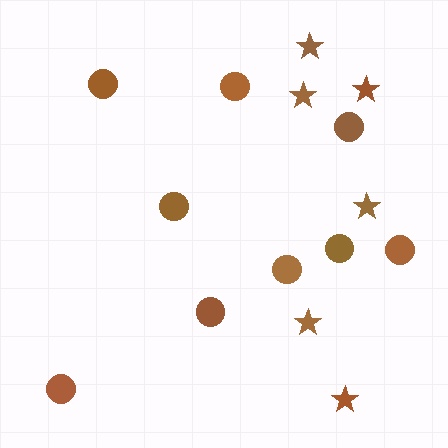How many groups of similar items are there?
There are 2 groups: one group of circles (9) and one group of stars (6).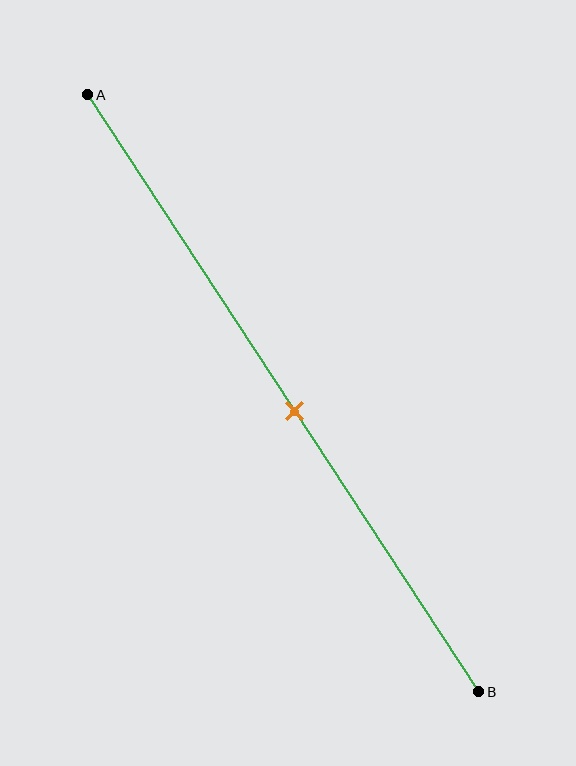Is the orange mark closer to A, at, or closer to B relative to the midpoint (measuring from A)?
The orange mark is approximately at the midpoint of segment AB.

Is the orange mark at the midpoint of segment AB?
Yes, the mark is approximately at the midpoint.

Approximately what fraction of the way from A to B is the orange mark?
The orange mark is approximately 55% of the way from A to B.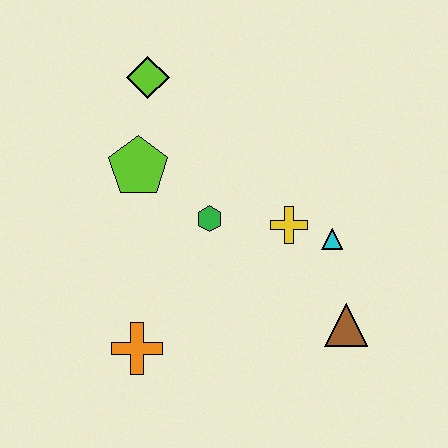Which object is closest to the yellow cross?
The cyan triangle is closest to the yellow cross.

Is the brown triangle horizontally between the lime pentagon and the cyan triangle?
No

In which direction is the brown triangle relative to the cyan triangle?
The brown triangle is below the cyan triangle.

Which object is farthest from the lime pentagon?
The brown triangle is farthest from the lime pentagon.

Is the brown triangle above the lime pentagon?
No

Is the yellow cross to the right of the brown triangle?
No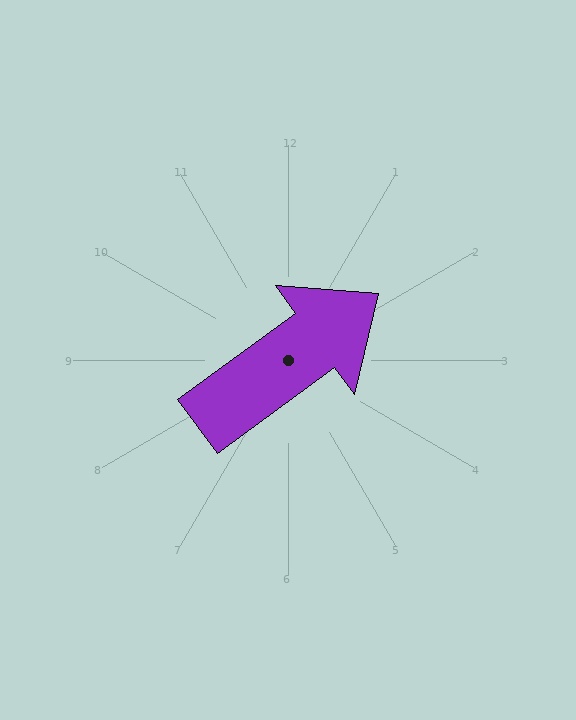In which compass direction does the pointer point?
Northeast.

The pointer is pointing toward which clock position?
Roughly 2 o'clock.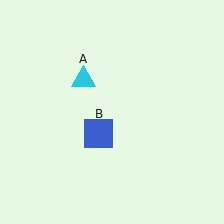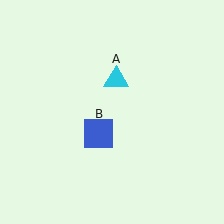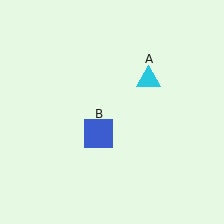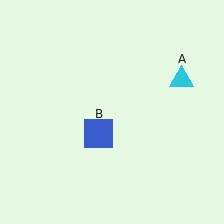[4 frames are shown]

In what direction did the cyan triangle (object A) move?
The cyan triangle (object A) moved right.